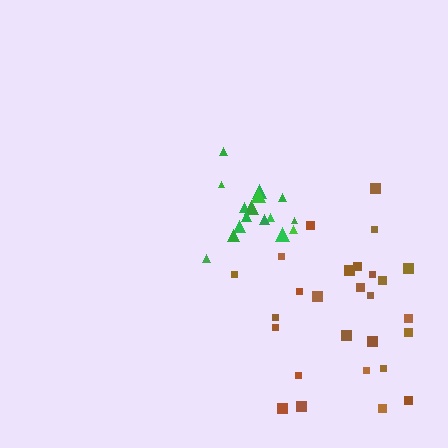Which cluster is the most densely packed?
Green.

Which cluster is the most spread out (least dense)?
Brown.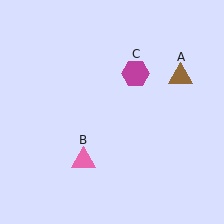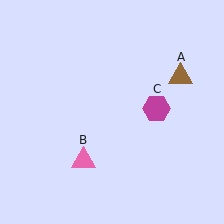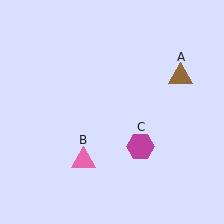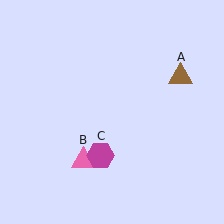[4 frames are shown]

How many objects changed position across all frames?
1 object changed position: magenta hexagon (object C).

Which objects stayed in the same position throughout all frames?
Brown triangle (object A) and pink triangle (object B) remained stationary.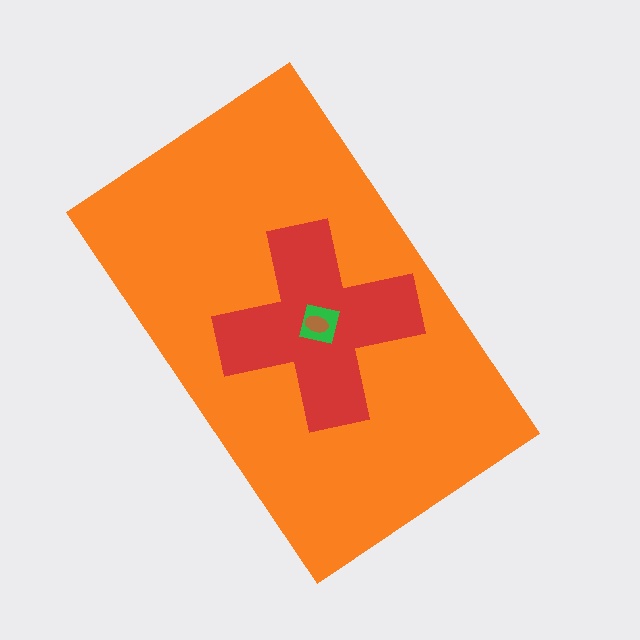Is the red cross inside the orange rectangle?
Yes.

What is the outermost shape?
The orange rectangle.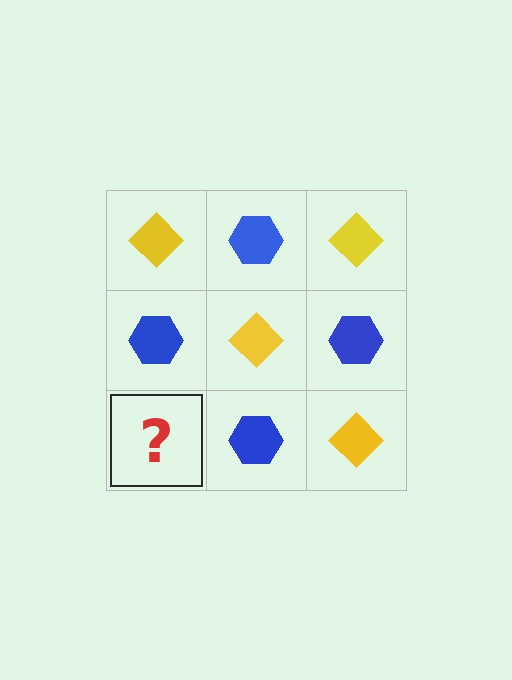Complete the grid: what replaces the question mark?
The question mark should be replaced with a yellow diamond.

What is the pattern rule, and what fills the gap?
The rule is that it alternates yellow diamond and blue hexagon in a checkerboard pattern. The gap should be filled with a yellow diamond.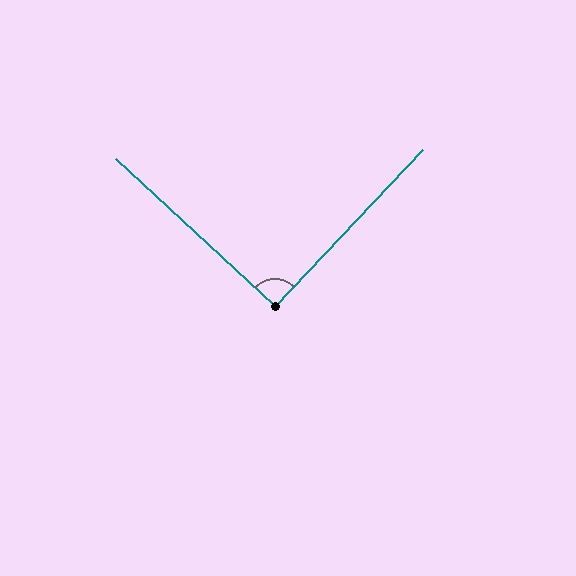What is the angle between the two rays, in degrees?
Approximately 91 degrees.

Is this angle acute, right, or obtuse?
It is approximately a right angle.